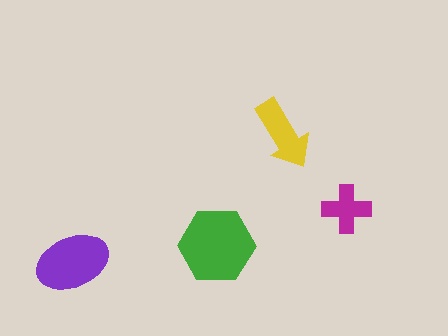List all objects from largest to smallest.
The green hexagon, the purple ellipse, the yellow arrow, the magenta cross.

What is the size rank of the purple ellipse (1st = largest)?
2nd.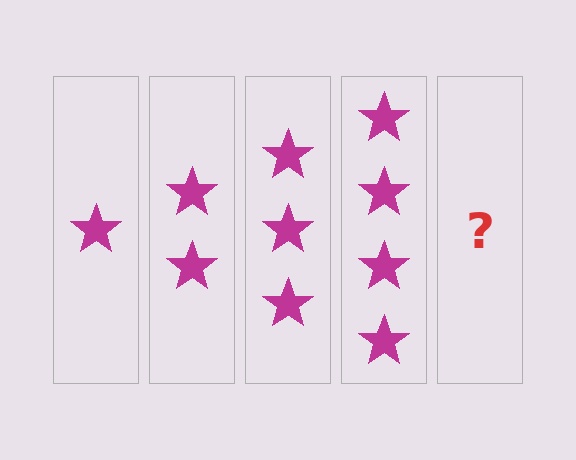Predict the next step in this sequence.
The next step is 5 stars.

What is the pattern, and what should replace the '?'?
The pattern is that each step adds one more star. The '?' should be 5 stars.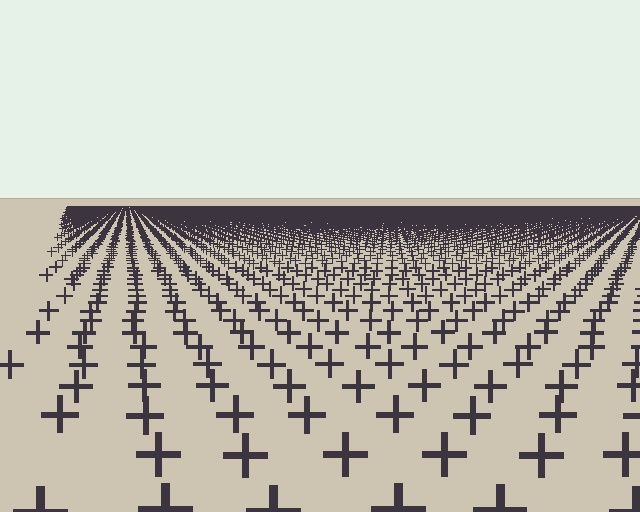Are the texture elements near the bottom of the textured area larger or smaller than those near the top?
Larger. Near the bottom, elements are closer to the viewer and appear at a bigger on-screen size.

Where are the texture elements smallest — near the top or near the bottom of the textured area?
Near the top.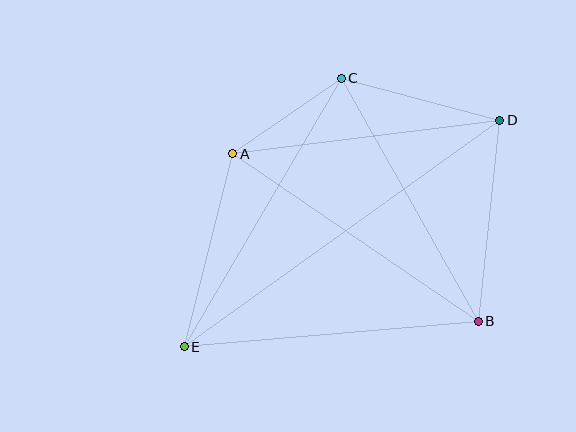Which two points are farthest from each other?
Points D and E are farthest from each other.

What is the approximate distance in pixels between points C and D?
The distance between C and D is approximately 164 pixels.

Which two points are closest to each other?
Points A and C are closest to each other.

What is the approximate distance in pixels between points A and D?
The distance between A and D is approximately 269 pixels.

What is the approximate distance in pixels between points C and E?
The distance between C and E is approximately 311 pixels.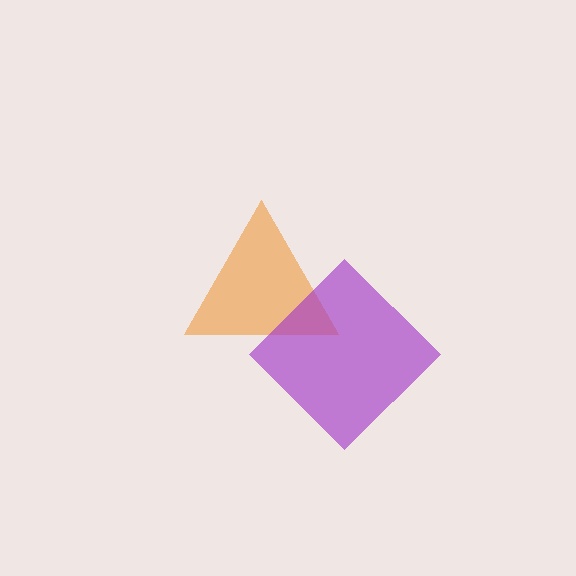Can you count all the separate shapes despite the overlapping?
Yes, there are 2 separate shapes.